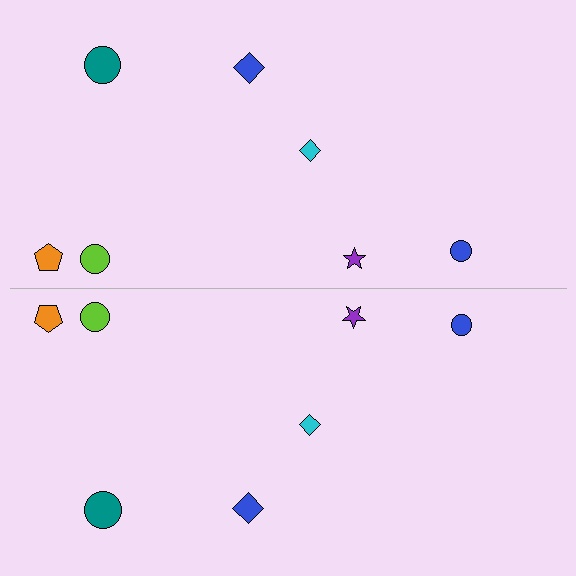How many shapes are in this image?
There are 14 shapes in this image.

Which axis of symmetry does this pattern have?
The pattern has a horizontal axis of symmetry running through the center of the image.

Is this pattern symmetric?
Yes, this pattern has bilateral (reflection) symmetry.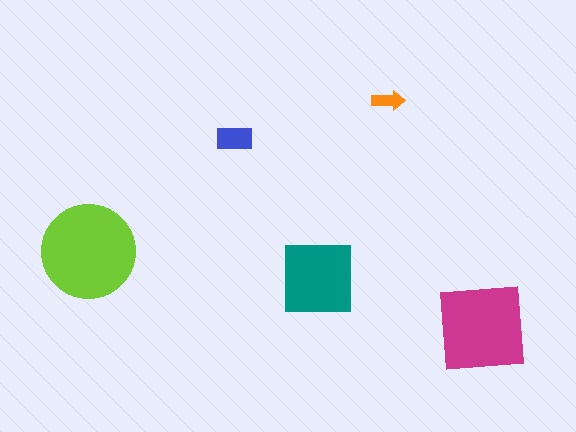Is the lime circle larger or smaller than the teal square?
Larger.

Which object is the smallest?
The orange arrow.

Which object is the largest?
The lime circle.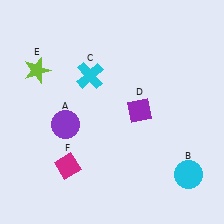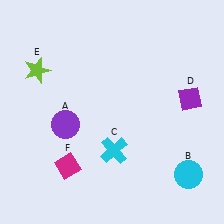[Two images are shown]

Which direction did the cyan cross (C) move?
The cyan cross (C) moved down.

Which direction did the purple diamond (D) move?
The purple diamond (D) moved right.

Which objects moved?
The objects that moved are: the cyan cross (C), the purple diamond (D).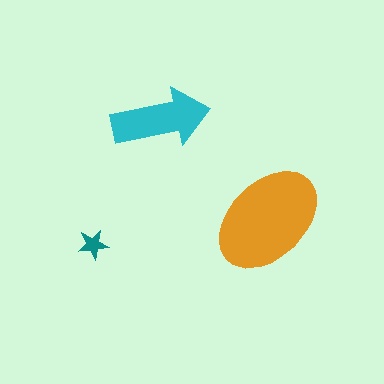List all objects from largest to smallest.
The orange ellipse, the cyan arrow, the teal star.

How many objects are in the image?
There are 3 objects in the image.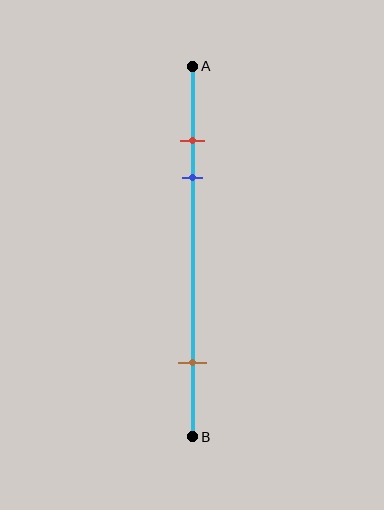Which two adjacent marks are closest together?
The red and blue marks are the closest adjacent pair.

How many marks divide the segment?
There are 3 marks dividing the segment.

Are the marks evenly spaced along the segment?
No, the marks are not evenly spaced.